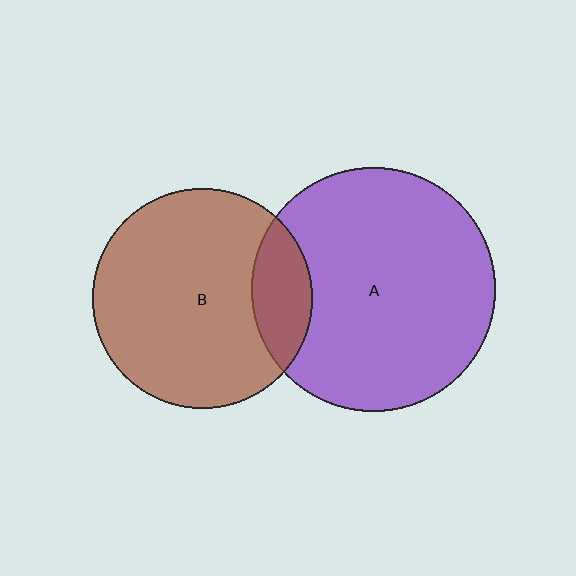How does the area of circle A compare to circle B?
Approximately 1.2 times.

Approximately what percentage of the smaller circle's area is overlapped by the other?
Approximately 15%.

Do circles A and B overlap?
Yes.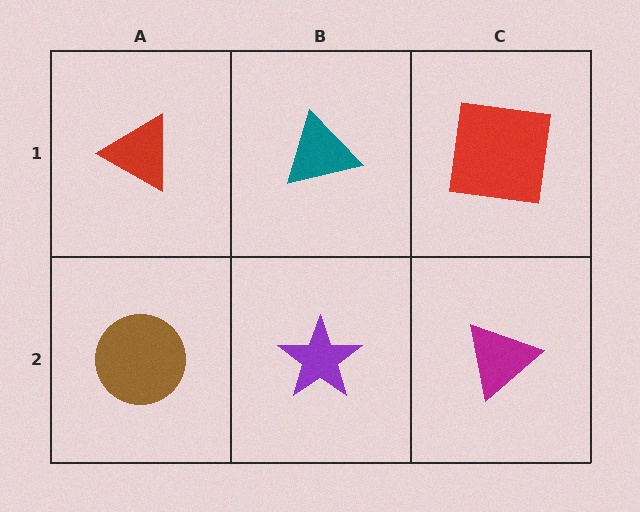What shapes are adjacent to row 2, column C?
A red square (row 1, column C), a purple star (row 2, column B).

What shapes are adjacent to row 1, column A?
A brown circle (row 2, column A), a teal triangle (row 1, column B).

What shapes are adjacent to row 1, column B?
A purple star (row 2, column B), a red triangle (row 1, column A), a red square (row 1, column C).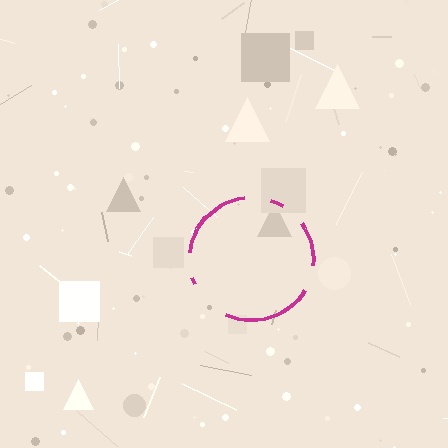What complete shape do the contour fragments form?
The contour fragments form a circle.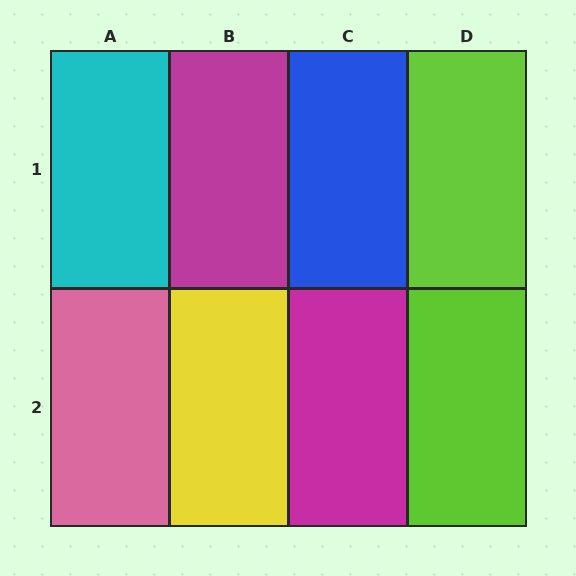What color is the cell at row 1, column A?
Cyan.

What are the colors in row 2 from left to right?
Pink, yellow, magenta, lime.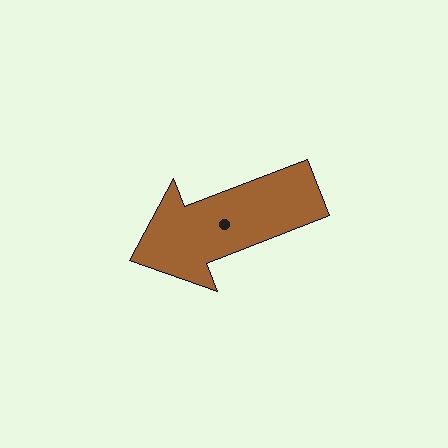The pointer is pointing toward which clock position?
Roughly 8 o'clock.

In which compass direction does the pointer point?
West.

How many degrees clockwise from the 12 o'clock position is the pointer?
Approximately 249 degrees.